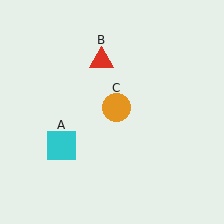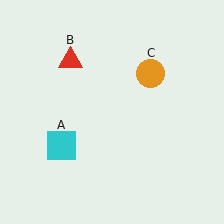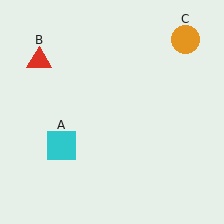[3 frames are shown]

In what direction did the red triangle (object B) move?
The red triangle (object B) moved left.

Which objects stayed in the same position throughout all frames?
Cyan square (object A) remained stationary.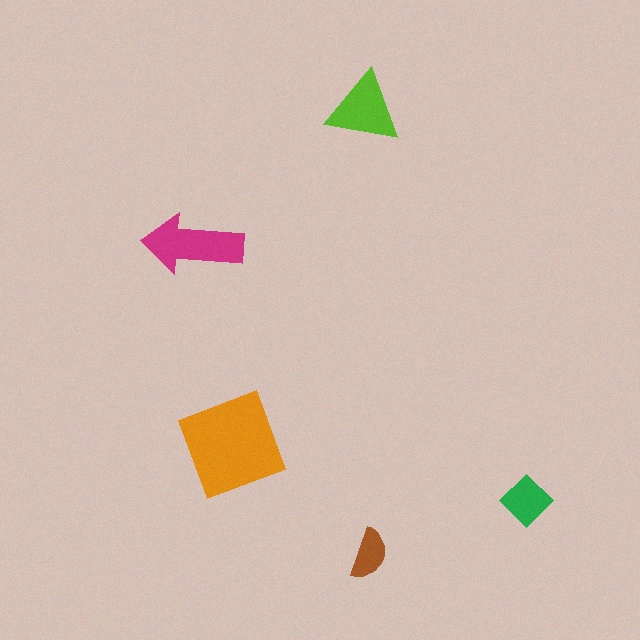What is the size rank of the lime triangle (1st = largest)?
3rd.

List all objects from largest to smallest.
The orange square, the magenta arrow, the lime triangle, the green diamond, the brown semicircle.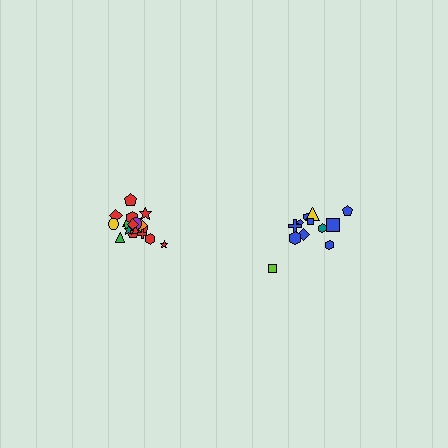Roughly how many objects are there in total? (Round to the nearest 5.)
Roughly 30 objects in total.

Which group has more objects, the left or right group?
The left group.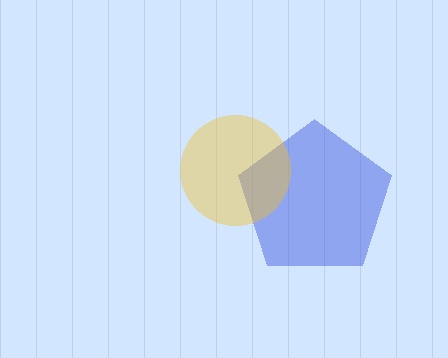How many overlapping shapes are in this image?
There are 2 overlapping shapes in the image.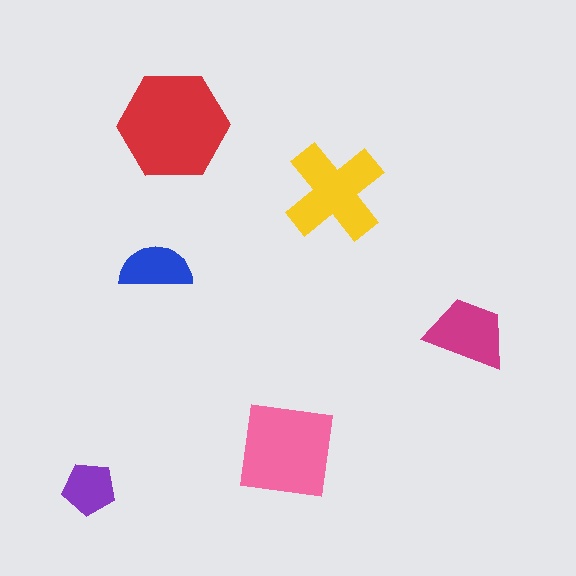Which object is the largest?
The red hexagon.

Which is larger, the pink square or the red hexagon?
The red hexagon.